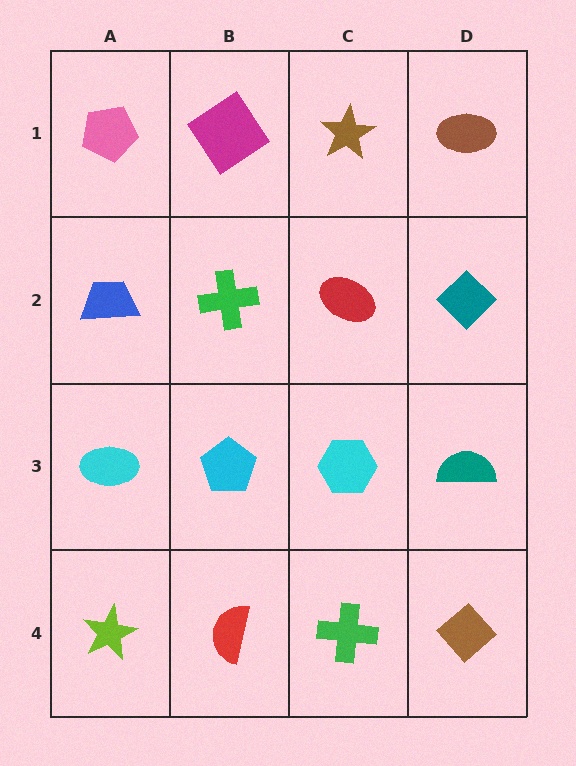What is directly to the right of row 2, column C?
A teal diamond.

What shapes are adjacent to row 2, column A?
A pink pentagon (row 1, column A), a cyan ellipse (row 3, column A), a green cross (row 2, column B).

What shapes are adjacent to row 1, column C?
A red ellipse (row 2, column C), a magenta diamond (row 1, column B), a brown ellipse (row 1, column D).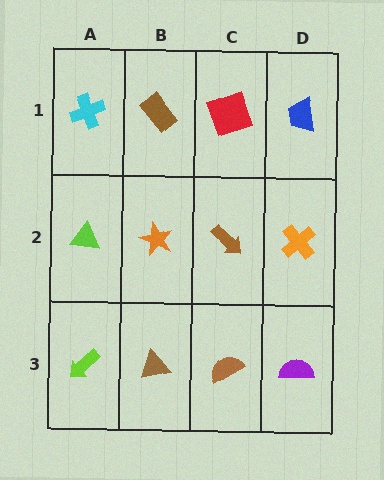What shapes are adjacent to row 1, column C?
A brown arrow (row 2, column C), a brown rectangle (row 1, column B), a blue trapezoid (row 1, column D).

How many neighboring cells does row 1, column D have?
2.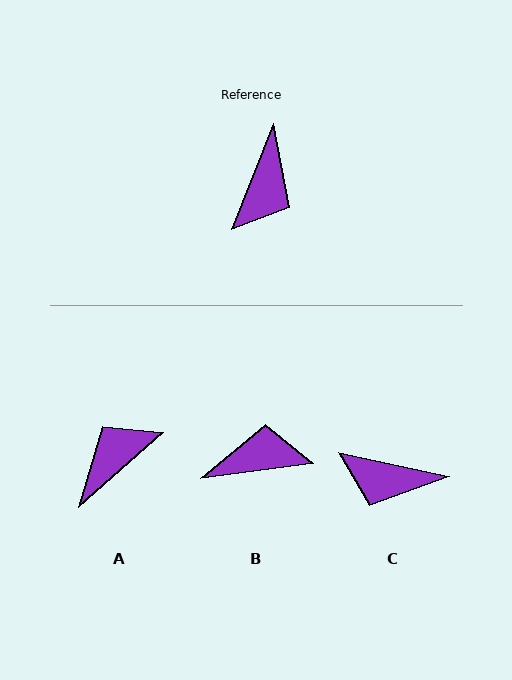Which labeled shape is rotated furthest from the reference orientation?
A, about 153 degrees away.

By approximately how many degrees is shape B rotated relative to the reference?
Approximately 119 degrees counter-clockwise.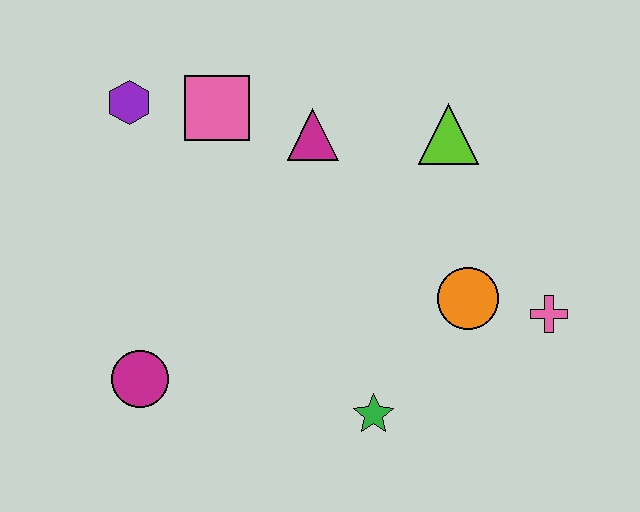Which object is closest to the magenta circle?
The green star is closest to the magenta circle.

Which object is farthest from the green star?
The purple hexagon is farthest from the green star.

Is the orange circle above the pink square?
No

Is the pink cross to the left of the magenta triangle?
No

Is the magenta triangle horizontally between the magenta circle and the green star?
Yes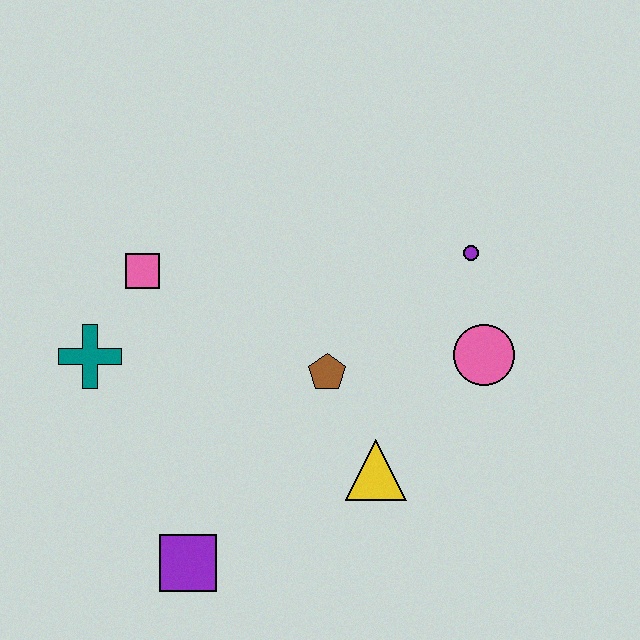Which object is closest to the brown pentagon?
The yellow triangle is closest to the brown pentagon.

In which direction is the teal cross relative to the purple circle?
The teal cross is to the left of the purple circle.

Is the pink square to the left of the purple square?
Yes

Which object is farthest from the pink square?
The pink circle is farthest from the pink square.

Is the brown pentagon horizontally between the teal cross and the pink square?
No